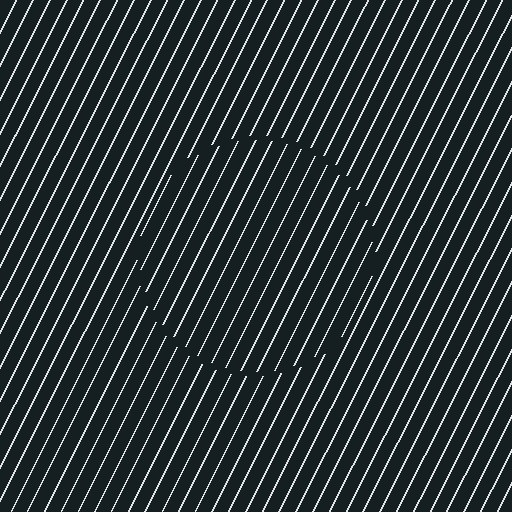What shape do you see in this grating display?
An illusory circle. The interior of the shape contains the same grating, shifted by half a period — the contour is defined by the phase discontinuity where line-ends from the inner and outer gratings abut.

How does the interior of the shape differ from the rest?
The interior of the shape contains the same grating, shifted by half a period — the contour is defined by the phase discontinuity where line-ends from the inner and outer gratings abut.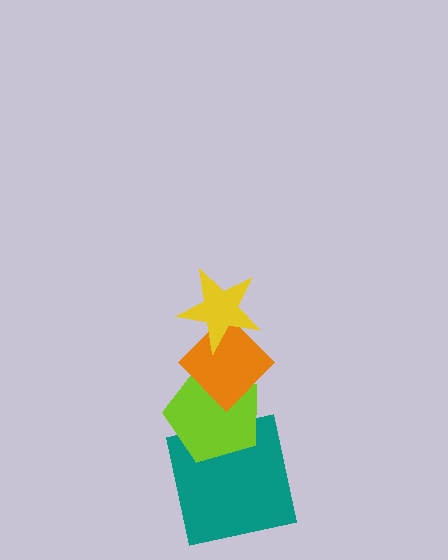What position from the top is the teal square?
The teal square is 4th from the top.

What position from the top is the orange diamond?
The orange diamond is 2nd from the top.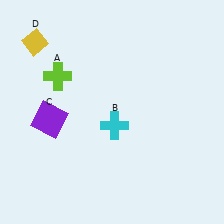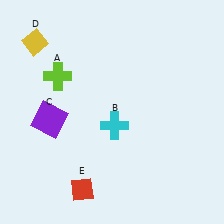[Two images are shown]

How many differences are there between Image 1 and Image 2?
There is 1 difference between the two images.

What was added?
A red diamond (E) was added in Image 2.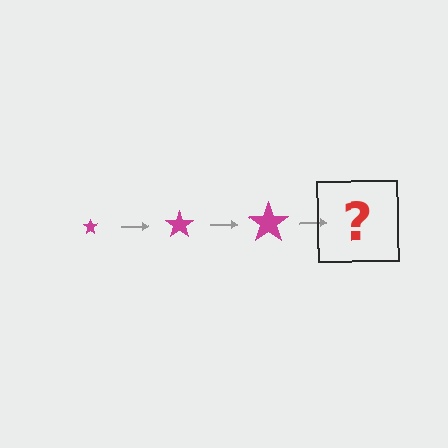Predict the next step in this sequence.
The next step is a magenta star, larger than the previous one.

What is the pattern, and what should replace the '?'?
The pattern is that the star gets progressively larger each step. The '?' should be a magenta star, larger than the previous one.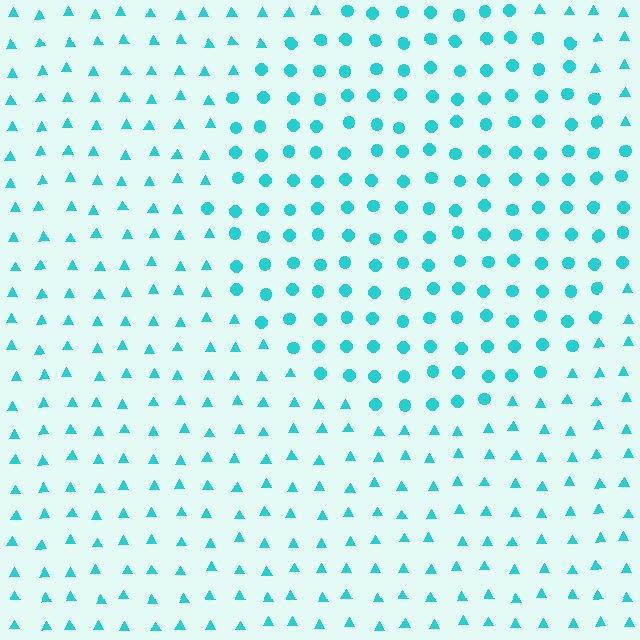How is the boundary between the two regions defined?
The boundary is defined by a change in element shape: circles inside vs. triangles outside. All elements share the same color and spacing.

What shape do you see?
I see a circle.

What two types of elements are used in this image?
The image uses circles inside the circle region and triangles outside it.